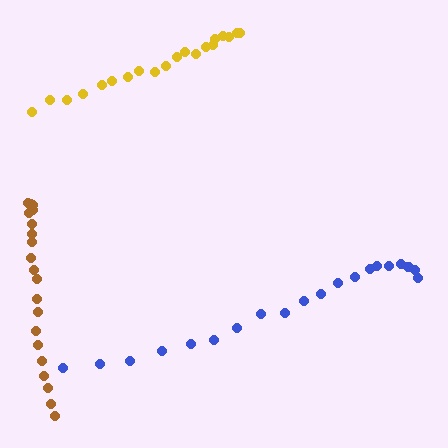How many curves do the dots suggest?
There are 3 distinct paths.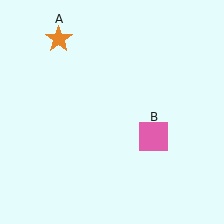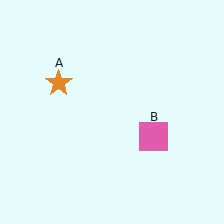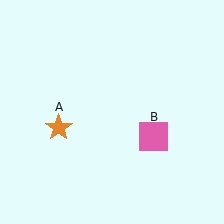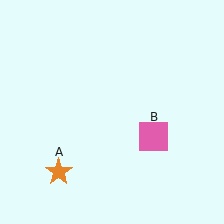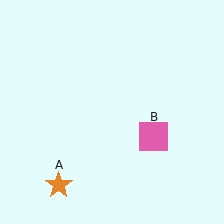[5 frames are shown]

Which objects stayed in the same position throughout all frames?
Pink square (object B) remained stationary.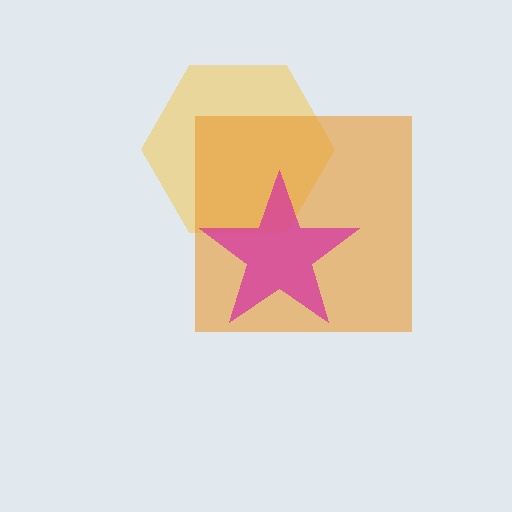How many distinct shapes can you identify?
There are 3 distinct shapes: a yellow hexagon, an orange square, a magenta star.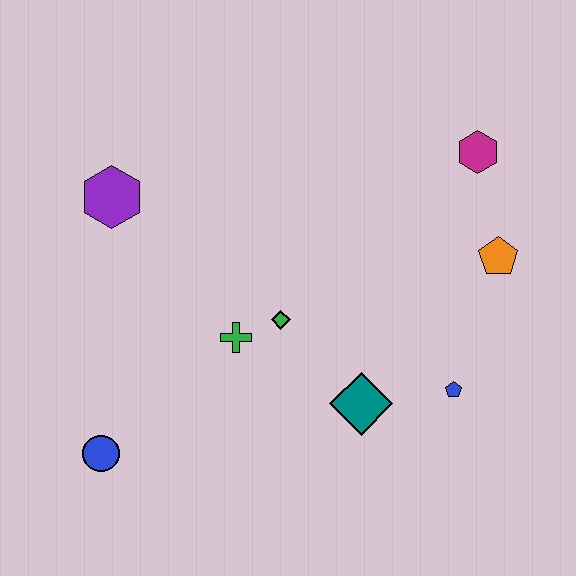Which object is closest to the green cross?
The green diamond is closest to the green cross.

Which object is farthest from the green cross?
The magenta hexagon is farthest from the green cross.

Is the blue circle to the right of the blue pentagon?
No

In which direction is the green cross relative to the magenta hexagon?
The green cross is to the left of the magenta hexagon.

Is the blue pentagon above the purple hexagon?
No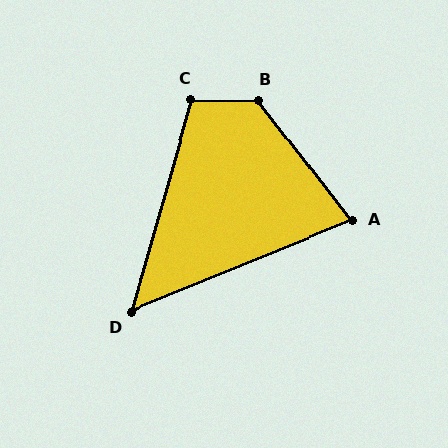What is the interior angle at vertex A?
Approximately 75 degrees (acute).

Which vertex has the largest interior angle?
B, at approximately 128 degrees.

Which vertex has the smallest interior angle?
D, at approximately 52 degrees.